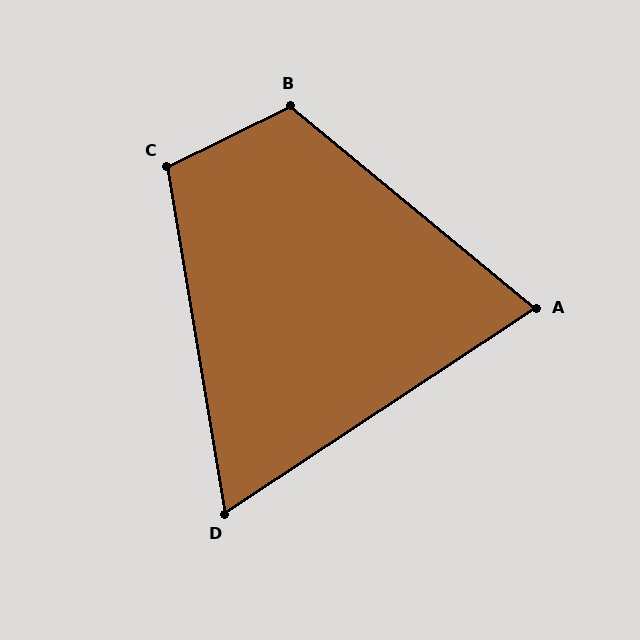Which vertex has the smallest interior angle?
D, at approximately 66 degrees.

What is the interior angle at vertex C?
Approximately 107 degrees (obtuse).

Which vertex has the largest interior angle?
B, at approximately 114 degrees.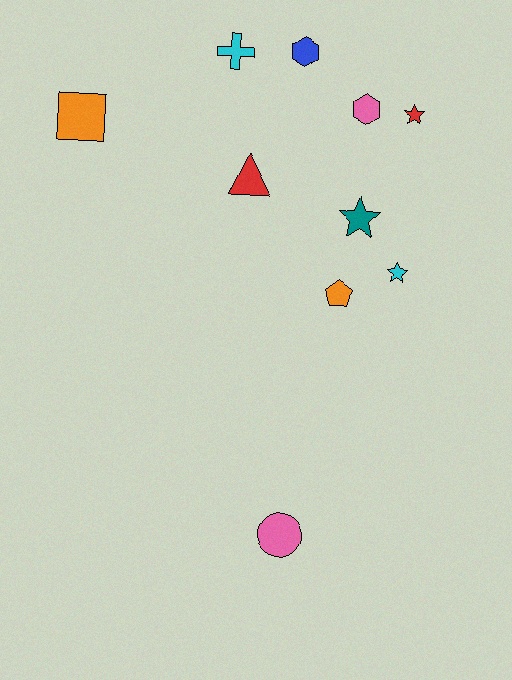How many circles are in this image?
There is 1 circle.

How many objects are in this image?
There are 10 objects.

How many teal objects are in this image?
There is 1 teal object.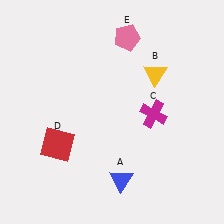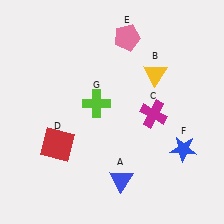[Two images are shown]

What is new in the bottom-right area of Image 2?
A blue star (F) was added in the bottom-right area of Image 2.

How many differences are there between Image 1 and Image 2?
There are 2 differences between the two images.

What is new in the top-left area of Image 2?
A lime cross (G) was added in the top-left area of Image 2.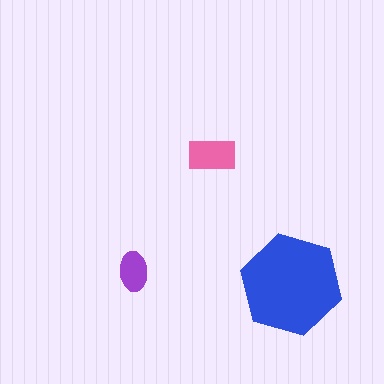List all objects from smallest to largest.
The purple ellipse, the pink rectangle, the blue hexagon.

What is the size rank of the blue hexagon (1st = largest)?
1st.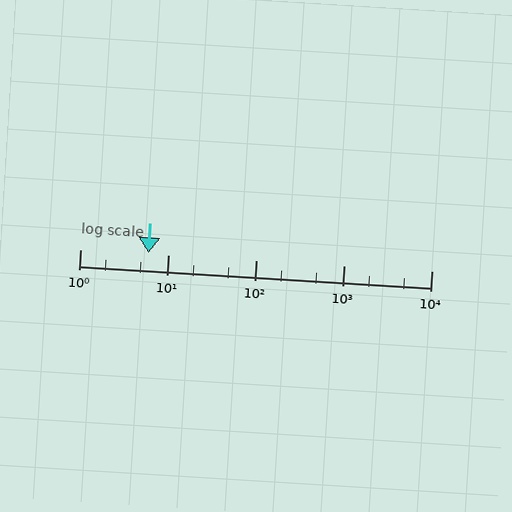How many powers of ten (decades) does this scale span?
The scale spans 4 decades, from 1 to 10000.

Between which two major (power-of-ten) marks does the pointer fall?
The pointer is between 1 and 10.